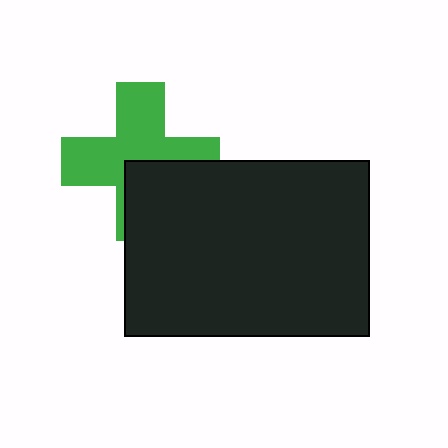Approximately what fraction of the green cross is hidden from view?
Roughly 37% of the green cross is hidden behind the black rectangle.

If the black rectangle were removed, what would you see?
You would see the complete green cross.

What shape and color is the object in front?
The object in front is a black rectangle.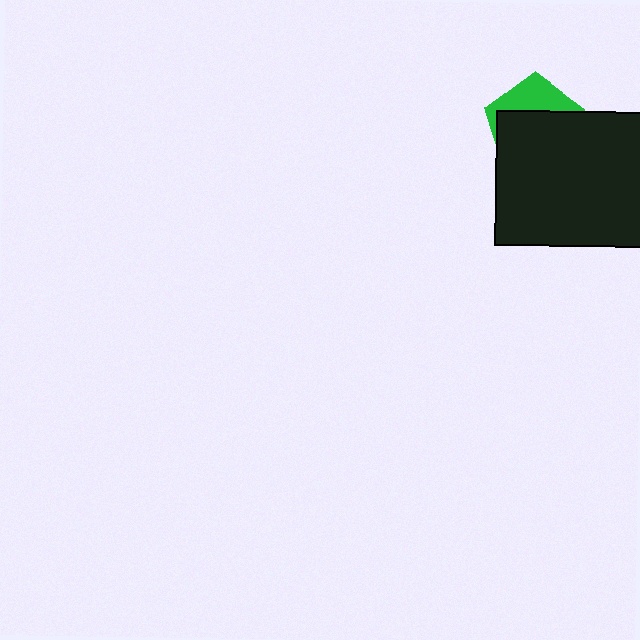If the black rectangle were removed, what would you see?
You would see the complete green pentagon.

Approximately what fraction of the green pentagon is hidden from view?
Roughly 66% of the green pentagon is hidden behind the black rectangle.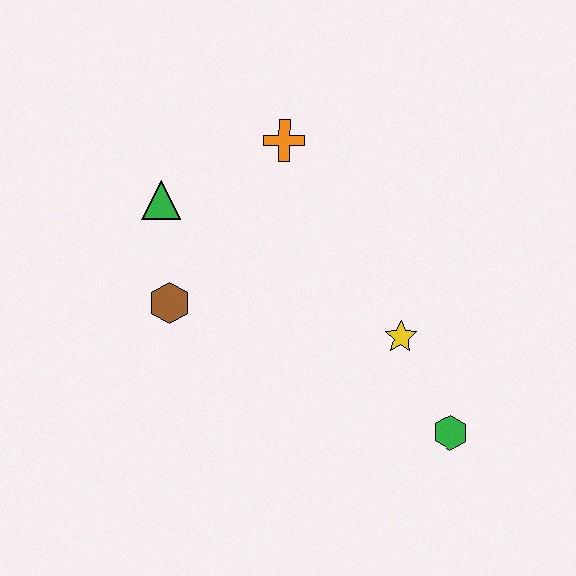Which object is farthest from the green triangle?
The green hexagon is farthest from the green triangle.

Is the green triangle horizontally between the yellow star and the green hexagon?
No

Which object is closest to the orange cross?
The green triangle is closest to the orange cross.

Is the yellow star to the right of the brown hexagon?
Yes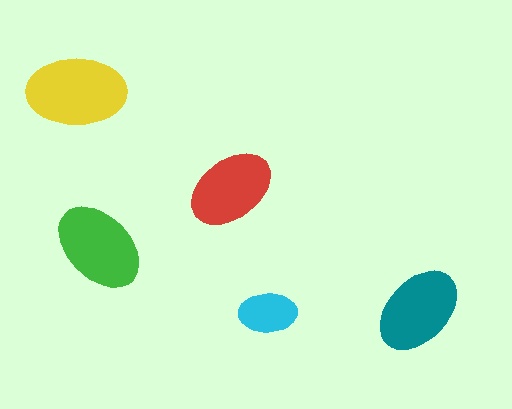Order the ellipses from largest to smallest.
the yellow one, the green one, the teal one, the red one, the cyan one.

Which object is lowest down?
The cyan ellipse is bottommost.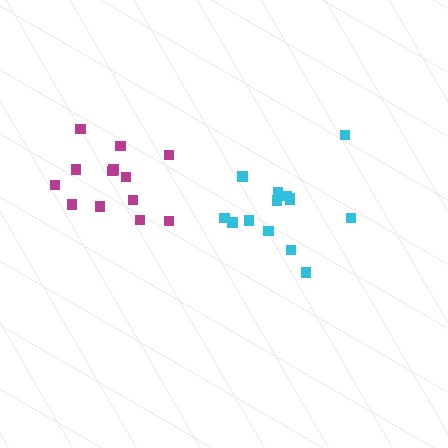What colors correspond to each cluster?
The clusters are colored: cyan, magenta.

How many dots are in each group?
Group 1: 14 dots, Group 2: 13 dots (27 total).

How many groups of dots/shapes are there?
There are 2 groups.